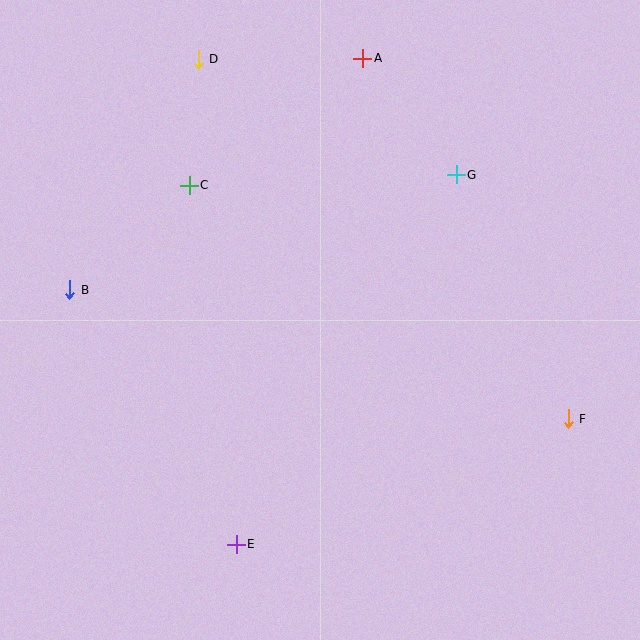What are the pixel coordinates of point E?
Point E is at (236, 544).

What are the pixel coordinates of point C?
Point C is at (189, 185).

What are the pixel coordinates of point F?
Point F is at (568, 419).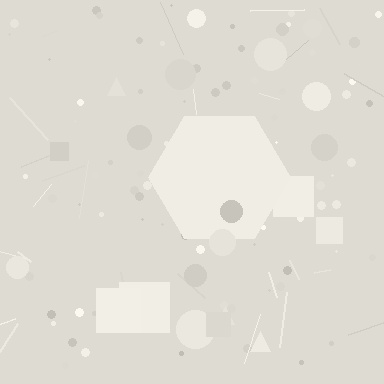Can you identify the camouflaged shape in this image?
The camouflaged shape is a hexagon.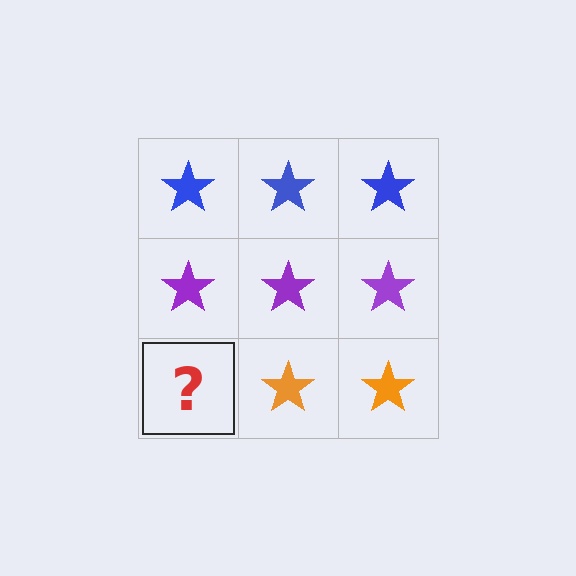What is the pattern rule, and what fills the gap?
The rule is that each row has a consistent color. The gap should be filled with an orange star.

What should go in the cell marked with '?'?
The missing cell should contain an orange star.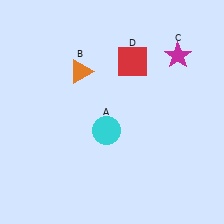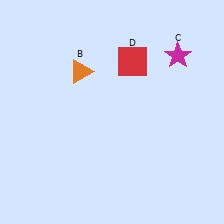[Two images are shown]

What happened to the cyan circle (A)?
The cyan circle (A) was removed in Image 2. It was in the bottom-left area of Image 1.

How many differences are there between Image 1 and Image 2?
There is 1 difference between the two images.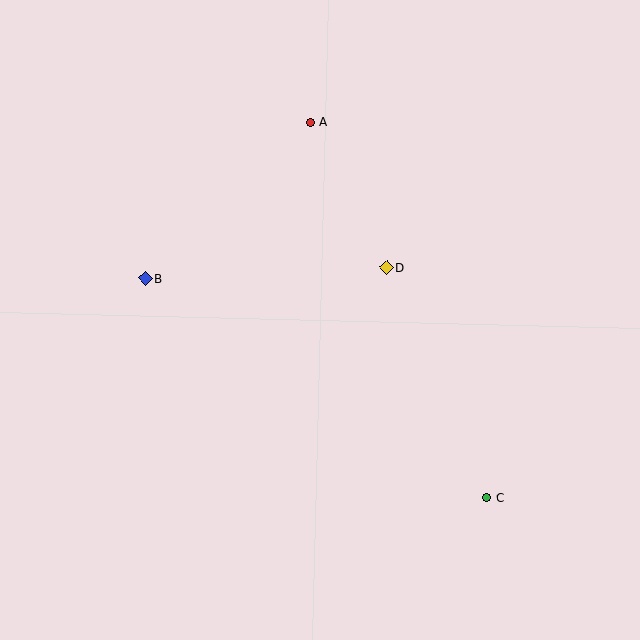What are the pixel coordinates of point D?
Point D is at (387, 267).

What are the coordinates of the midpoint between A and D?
The midpoint between A and D is at (348, 195).